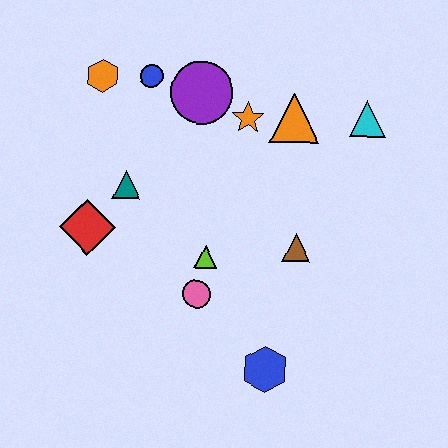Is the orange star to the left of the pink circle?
No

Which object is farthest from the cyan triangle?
The red diamond is farthest from the cyan triangle.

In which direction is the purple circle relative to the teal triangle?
The purple circle is above the teal triangle.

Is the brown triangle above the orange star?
No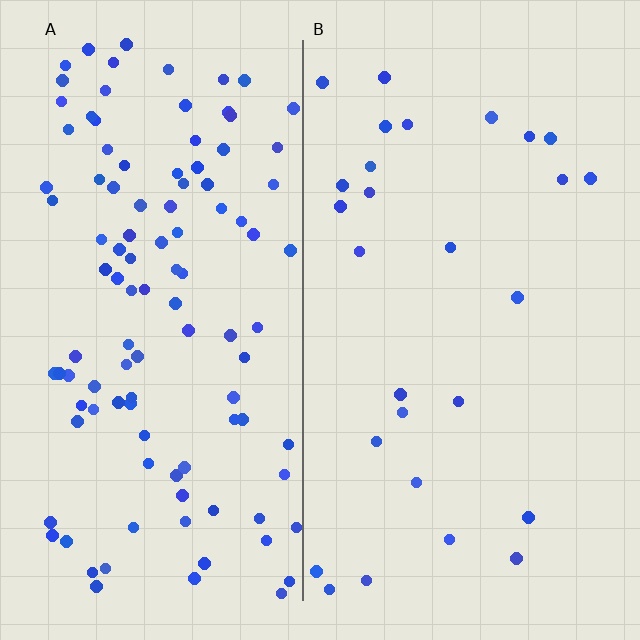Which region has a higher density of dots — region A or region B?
A (the left).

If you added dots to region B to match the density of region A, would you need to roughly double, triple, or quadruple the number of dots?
Approximately quadruple.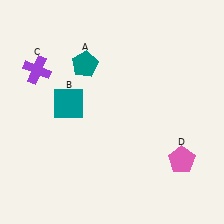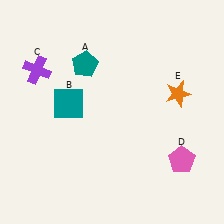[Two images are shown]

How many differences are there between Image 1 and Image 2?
There is 1 difference between the two images.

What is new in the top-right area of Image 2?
An orange star (E) was added in the top-right area of Image 2.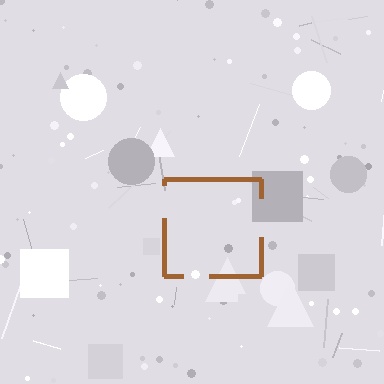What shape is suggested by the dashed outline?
The dashed outline suggests a square.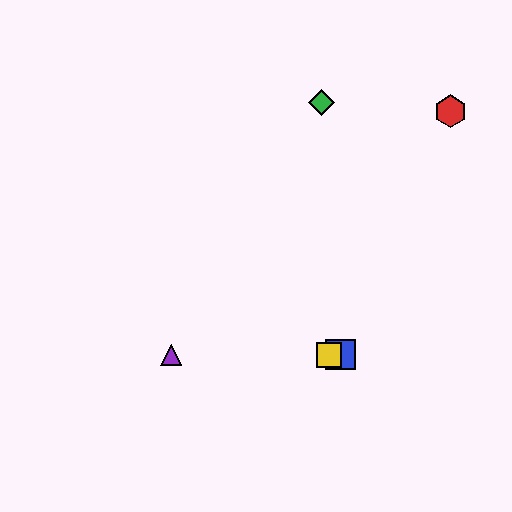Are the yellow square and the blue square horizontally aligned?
Yes, both are at y≈355.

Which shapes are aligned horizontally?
The blue square, the yellow square, the purple triangle are aligned horizontally.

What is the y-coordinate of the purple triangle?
The purple triangle is at y≈355.